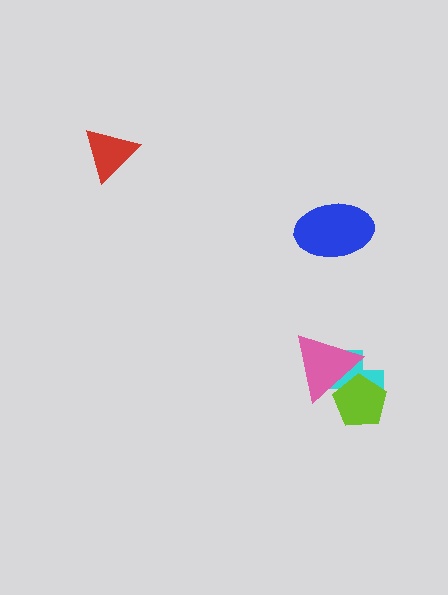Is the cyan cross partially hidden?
Yes, it is partially covered by another shape.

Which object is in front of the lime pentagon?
The pink triangle is in front of the lime pentagon.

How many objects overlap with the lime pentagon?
2 objects overlap with the lime pentagon.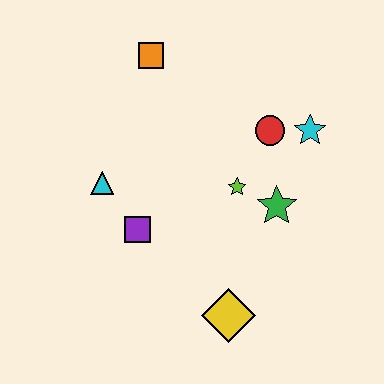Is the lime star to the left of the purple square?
No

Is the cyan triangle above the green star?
Yes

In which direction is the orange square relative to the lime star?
The orange square is above the lime star.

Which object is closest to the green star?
The lime star is closest to the green star.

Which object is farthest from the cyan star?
The cyan triangle is farthest from the cyan star.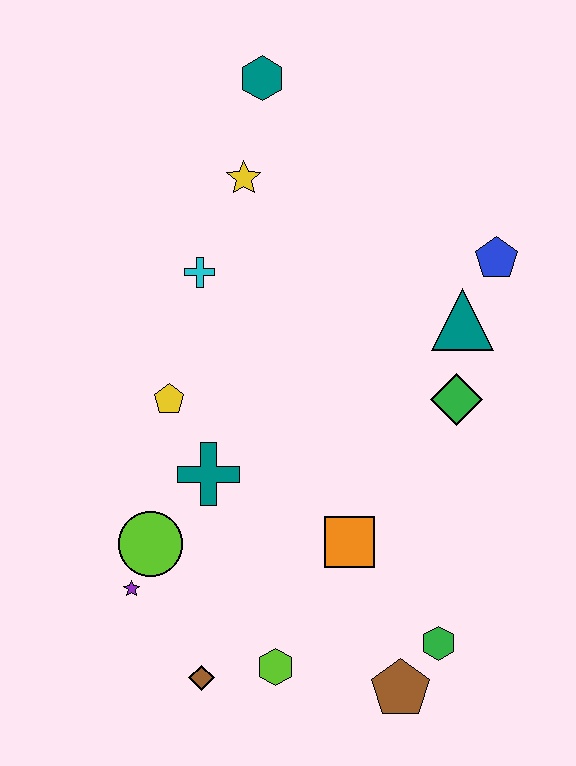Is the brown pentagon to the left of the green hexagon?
Yes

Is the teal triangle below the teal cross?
No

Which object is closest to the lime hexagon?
The brown diamond is closest to the lime hexagon.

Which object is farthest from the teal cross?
The teal hexagon is farthest from the teal cross.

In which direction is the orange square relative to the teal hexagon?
The orange square is below the teal hexagon.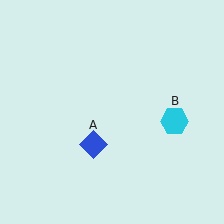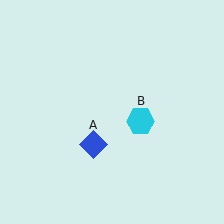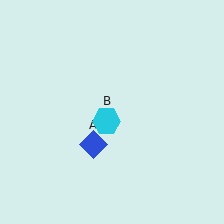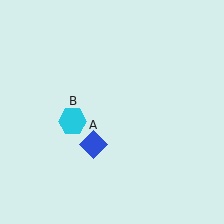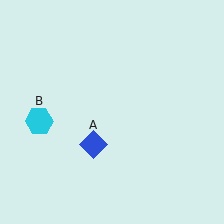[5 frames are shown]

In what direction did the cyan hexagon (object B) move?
The cyan hexagon (object B) moved left.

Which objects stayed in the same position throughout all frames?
Blue diamond (object A) remained stationary.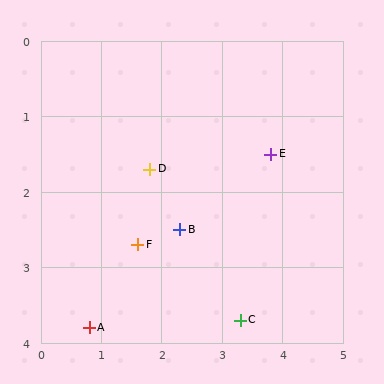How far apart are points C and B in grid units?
Points C and B are about 1.6 grid units apart.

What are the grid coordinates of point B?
Point B is at approximately (2.3, 2.5).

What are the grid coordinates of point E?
Point E is at approximately (3.8, 1.5).